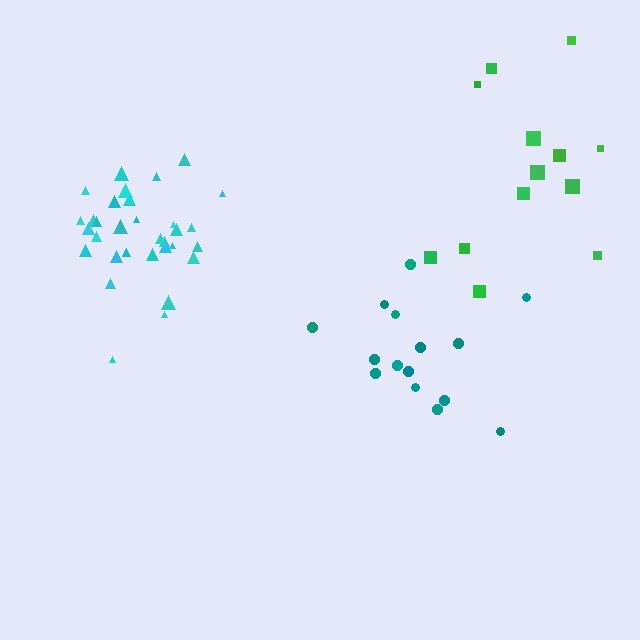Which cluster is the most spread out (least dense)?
Green.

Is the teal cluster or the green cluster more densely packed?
Teal.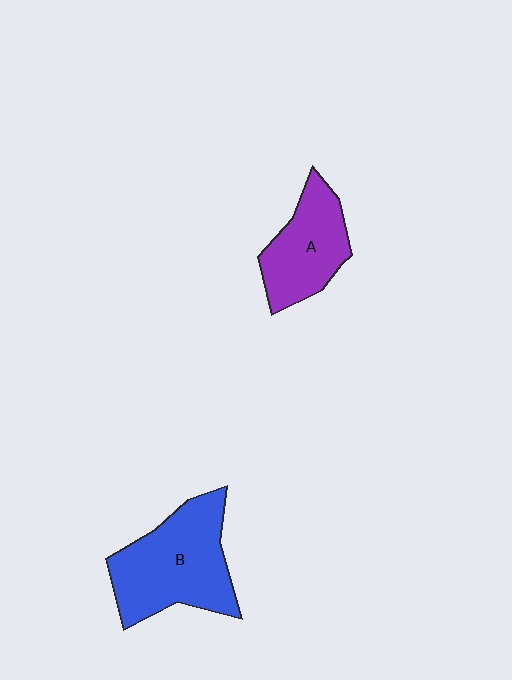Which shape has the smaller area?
Shape A (purple).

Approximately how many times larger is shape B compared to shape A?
Approximately 1.5 times.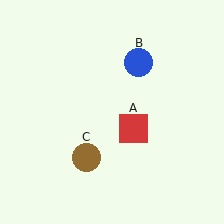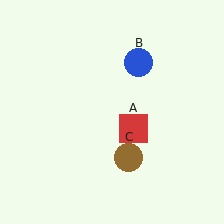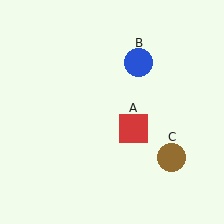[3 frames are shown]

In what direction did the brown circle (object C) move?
The brown circle (object C) moved right.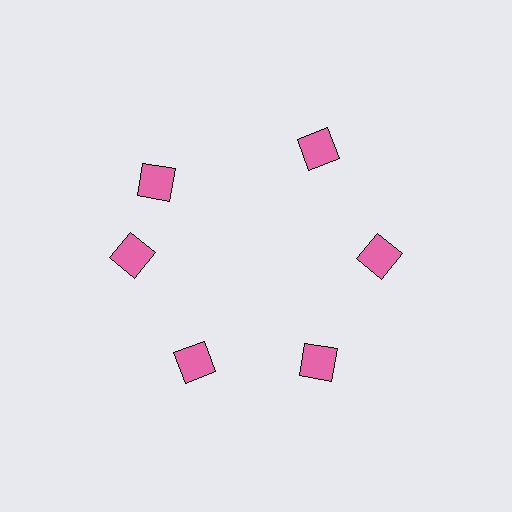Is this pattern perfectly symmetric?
No. The 6 pink diamonds are arranged in a ring, but one element near the 11 o'clock position is rotated out of alignment along the ring, breaking the 6-fold rotational symmetry.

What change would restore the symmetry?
The symmetry would be restored by rotating it back into even spacing with its neighbors so that all 6 diamonds sit at equal angles and equal distance from the center.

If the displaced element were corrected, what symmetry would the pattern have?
It would have 6-fold rotational symmetry — the pattern would map onto itself every 60 degrees.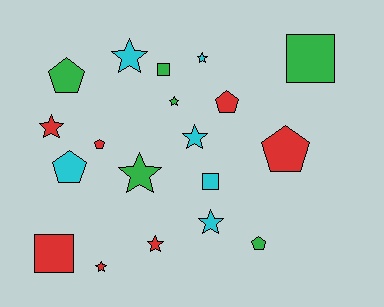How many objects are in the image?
There are 19 objects.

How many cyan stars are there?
There are 4 cyan stars.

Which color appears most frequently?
Red, with 7 objects.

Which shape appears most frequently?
Star, with 9 objects.